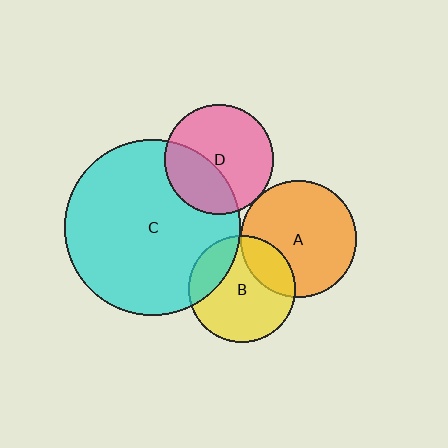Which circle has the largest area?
Circle C (cyan).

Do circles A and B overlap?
Yes.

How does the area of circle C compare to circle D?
Approximately 2.6 times.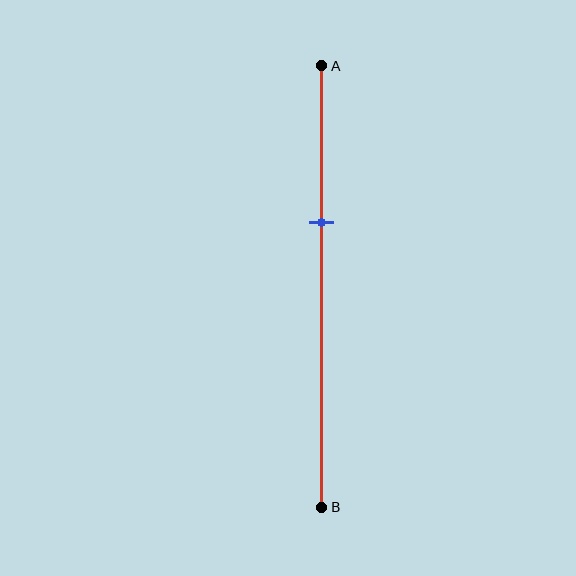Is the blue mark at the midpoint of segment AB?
No, the mark is at about 35% from A, not at the 50% midpoint.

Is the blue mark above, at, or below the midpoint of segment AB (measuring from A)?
The blue mark is above the midpoint of segment AB.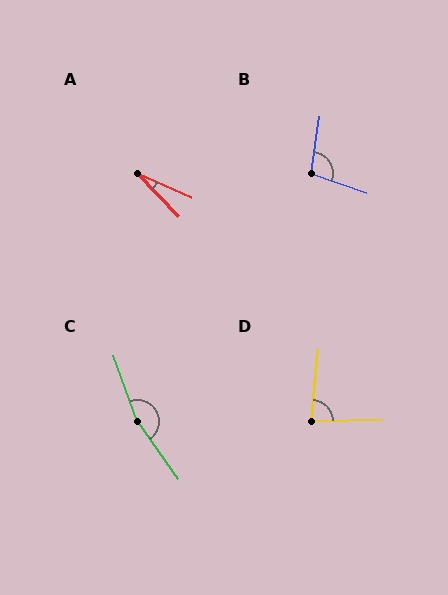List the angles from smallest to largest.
A (23°), D (83°), B (100°), C (164°).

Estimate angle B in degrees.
Approximately 100 degrees.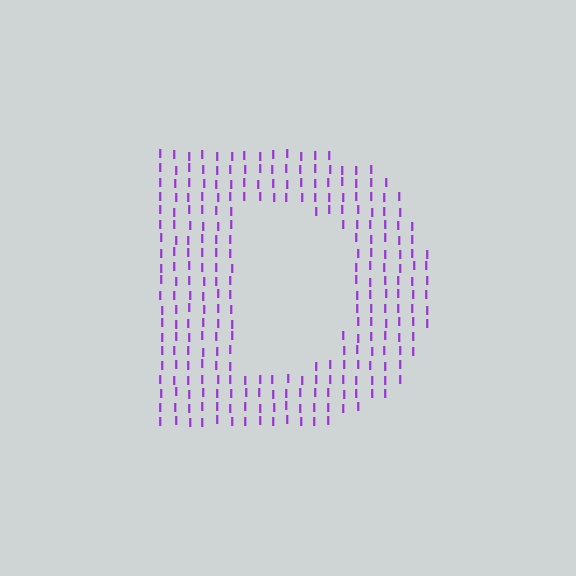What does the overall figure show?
The overall figure shows the letter D.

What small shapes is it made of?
It is made of small letter I's.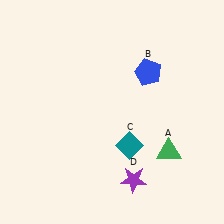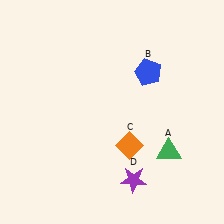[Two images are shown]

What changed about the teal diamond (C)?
In Image 1, C is teal. In Image 2, it changed to orange.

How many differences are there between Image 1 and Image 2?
There is 1 difference between the two images.